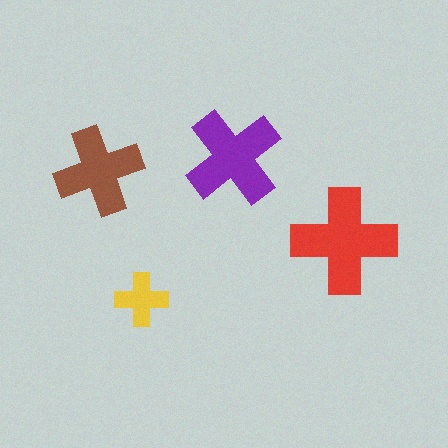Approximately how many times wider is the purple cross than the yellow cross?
About 2 times wider.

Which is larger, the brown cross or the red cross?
The red one.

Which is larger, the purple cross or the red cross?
The red one.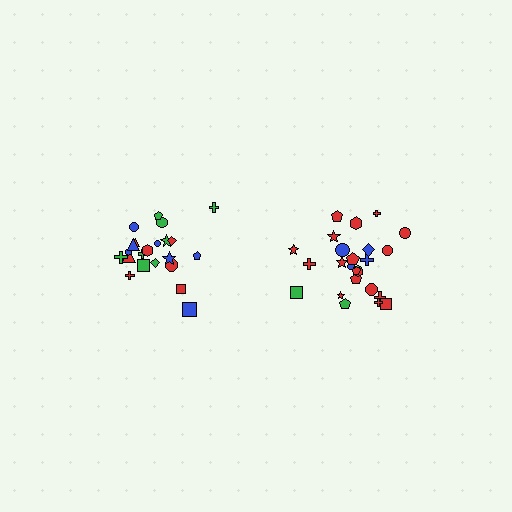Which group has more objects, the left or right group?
The right group.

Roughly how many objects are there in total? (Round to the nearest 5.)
Roughly 45 objects in total.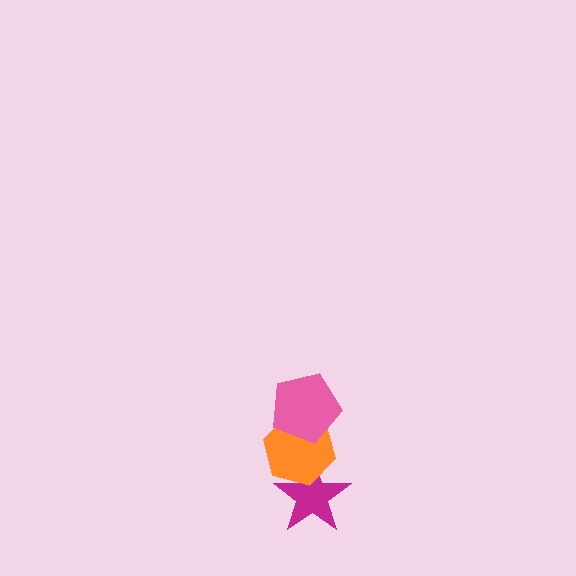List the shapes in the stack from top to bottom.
From top to bottom: the pink pentagon, the orange hexagon, the magenta star.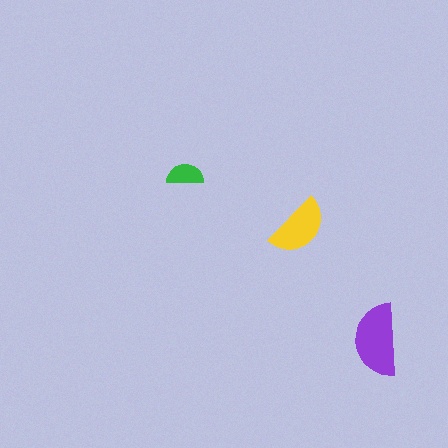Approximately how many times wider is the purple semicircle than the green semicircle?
About 2 times wider.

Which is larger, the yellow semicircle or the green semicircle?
The yellow one.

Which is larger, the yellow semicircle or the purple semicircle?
The purple one.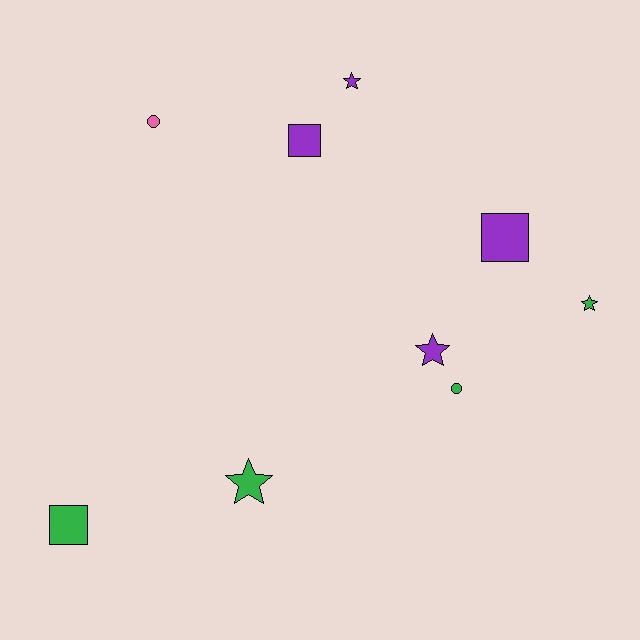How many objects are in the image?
There are 9 objects.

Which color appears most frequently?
Green, with 4 objects.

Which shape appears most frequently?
Star, with 4 objects.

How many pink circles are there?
There is 1 pink circle.